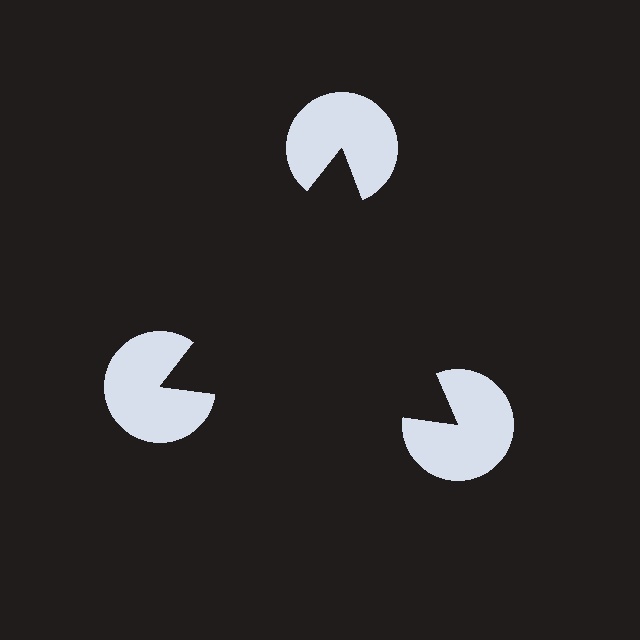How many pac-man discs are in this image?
There are 3 — one at each vertex of the illusory triangle.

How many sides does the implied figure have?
3 sides.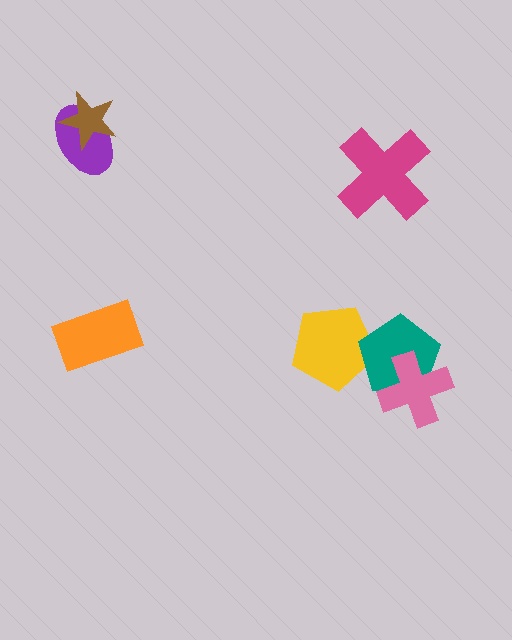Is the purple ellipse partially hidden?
Yes, it is partially covered by another shape.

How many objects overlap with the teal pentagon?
2 objects overlap with the teal pentagon.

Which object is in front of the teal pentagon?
The pink cross is in front of the teal pentagon.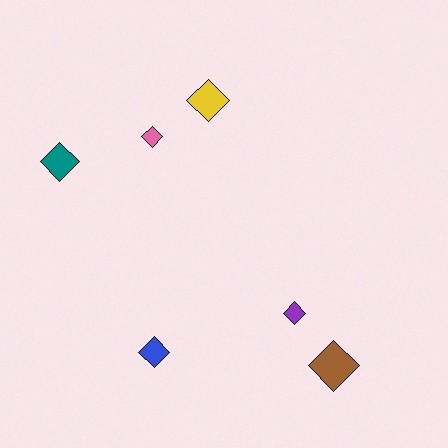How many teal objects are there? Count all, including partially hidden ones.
There is 1 teal object.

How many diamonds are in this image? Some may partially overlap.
There are 6 diamonds.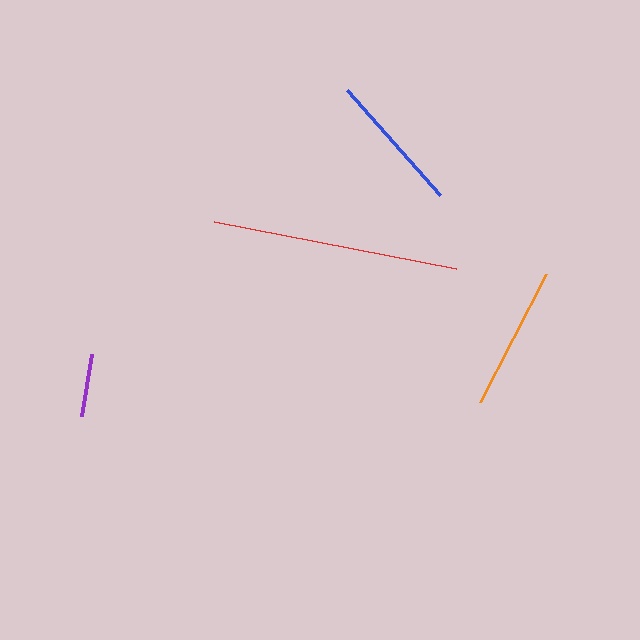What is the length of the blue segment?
The blue segment is approximately 140 pixels long.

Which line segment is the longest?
The red line is the longest at approximately 247 pixels.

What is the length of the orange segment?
The orange segment is approximately 144 pixels long.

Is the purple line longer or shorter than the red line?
The red line is longer than the purple line.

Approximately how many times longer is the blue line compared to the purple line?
The blue line is approximately 2.2 times the length of the purple line.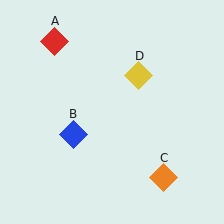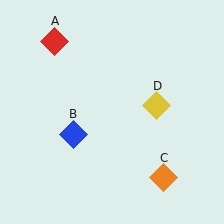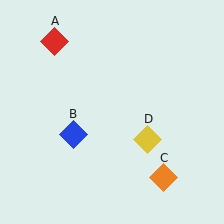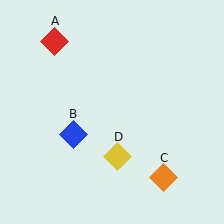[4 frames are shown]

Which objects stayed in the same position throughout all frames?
Red diamond (object A) and blue diamond (object B) and orange diamond (object C) remained stationary.